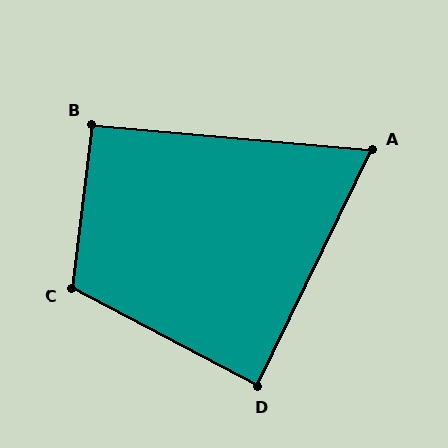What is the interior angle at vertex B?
Approximately 92 degrees (approximately right).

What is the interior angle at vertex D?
Approximately 88 degrees (approximately right).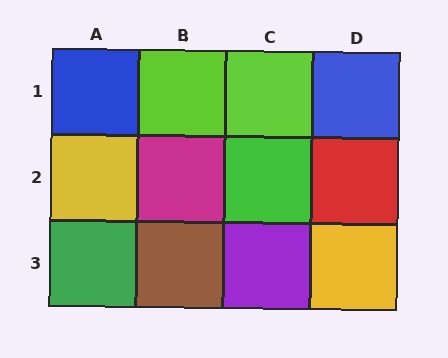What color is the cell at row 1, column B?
Lime.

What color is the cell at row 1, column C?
Lime.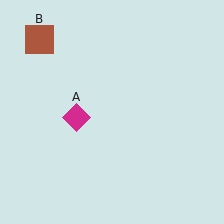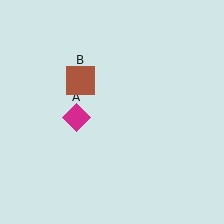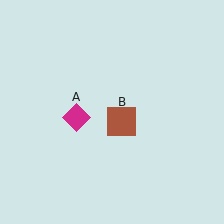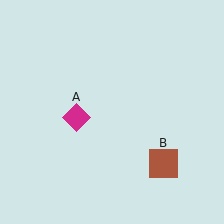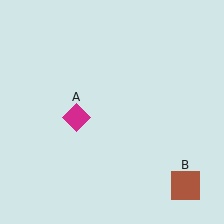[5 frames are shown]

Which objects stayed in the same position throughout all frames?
Magenta diamond (object A) remained stationary.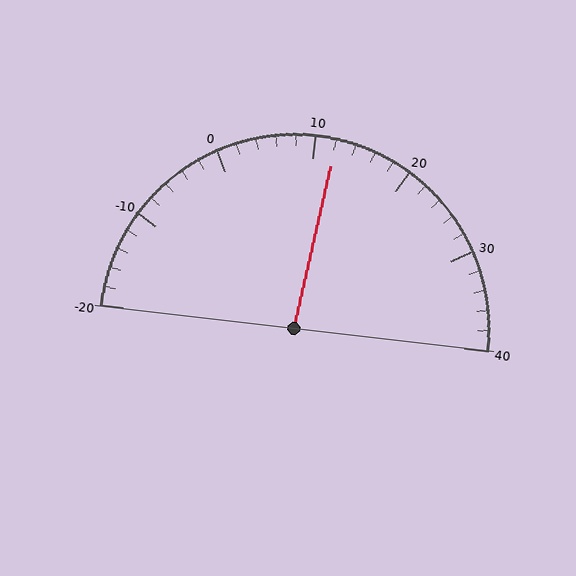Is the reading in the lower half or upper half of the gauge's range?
The reading is in the upper half of the range (-20 to 40).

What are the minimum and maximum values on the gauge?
The gauge ranges from -20 to 40.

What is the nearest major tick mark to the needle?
The nearest major tick mark is 10.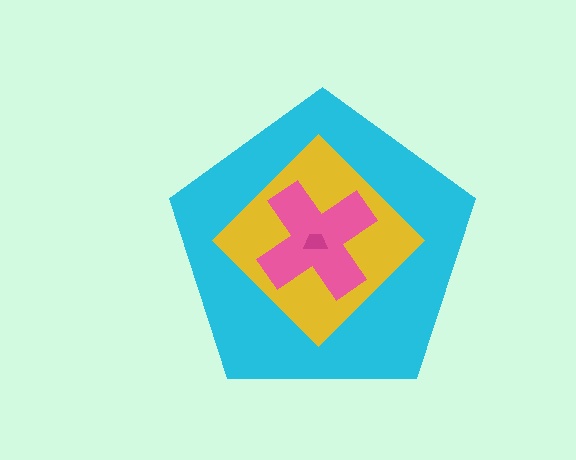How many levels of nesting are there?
4.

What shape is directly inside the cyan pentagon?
The yellow diamond.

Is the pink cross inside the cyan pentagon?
Yes.